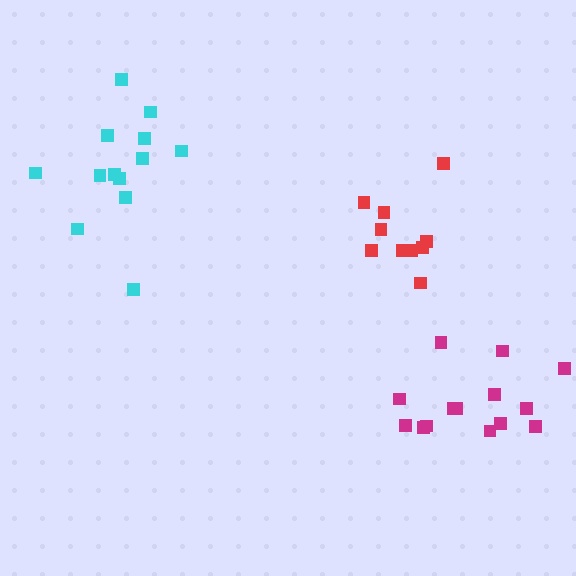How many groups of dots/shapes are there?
There are 3 groups.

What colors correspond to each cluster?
The clusters are colored: magenta, cyan, red.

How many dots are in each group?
Group 1: 14 dots, Group 2: 13 dots, Group 3: 10 dots (37 total).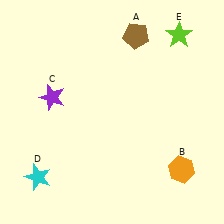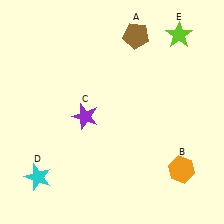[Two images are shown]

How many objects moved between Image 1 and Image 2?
1 object moved between the two images.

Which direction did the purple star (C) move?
The purple star (C) moved right.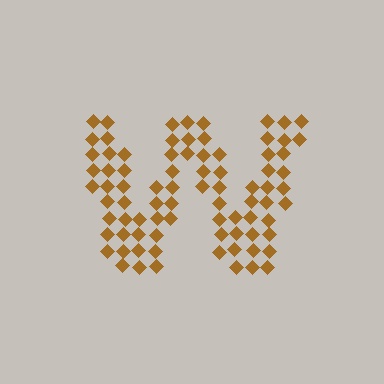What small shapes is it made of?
It is made of small diamonds.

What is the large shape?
The large shape is the letter W.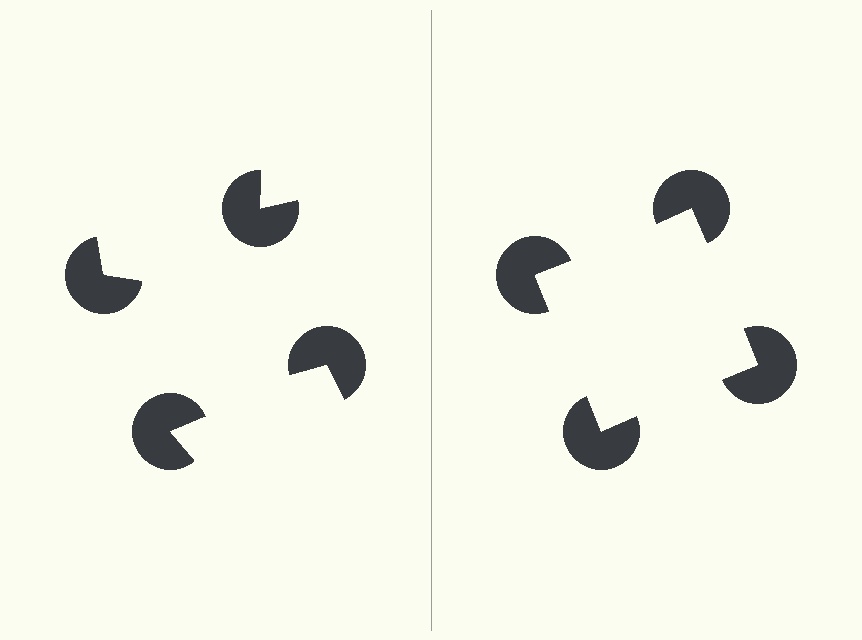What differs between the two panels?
The pac-man discs are positioned identically on both sides; only the wedge orientations differ. On the right they align to a square; on the left they are misaligned.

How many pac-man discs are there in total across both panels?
8 — 4 on each side.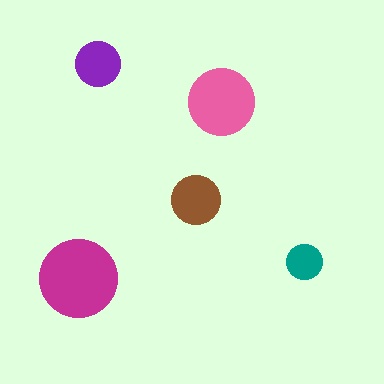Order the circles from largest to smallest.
the magenta one, the pink one, the brown one, the purple one, the teal one.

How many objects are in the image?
There are 5 objects in the image.